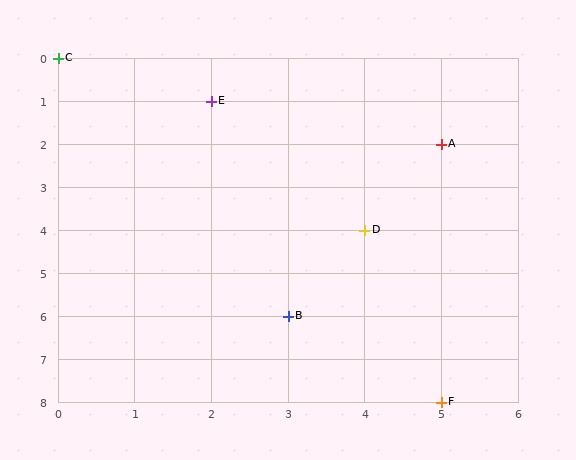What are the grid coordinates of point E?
Point E is at grid coordinates (2, 1).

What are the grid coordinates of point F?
Point F is at grid coordinates (5, 8).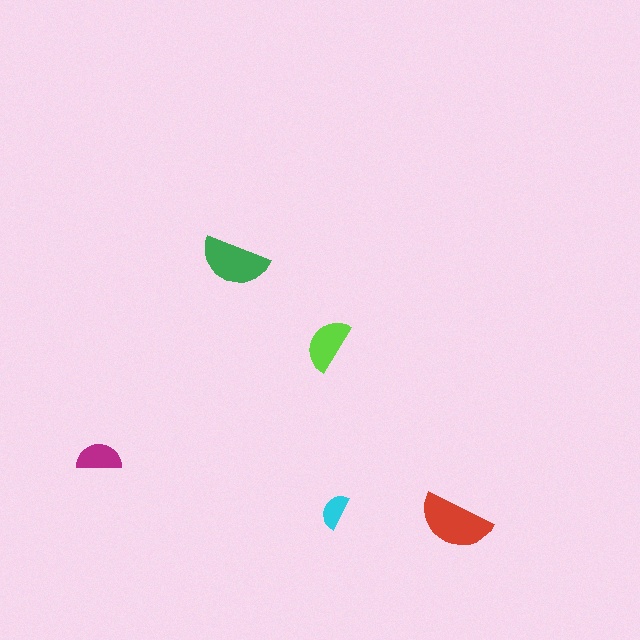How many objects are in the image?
There are 5 objects in the image.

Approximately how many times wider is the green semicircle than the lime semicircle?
About 1.5 times wider.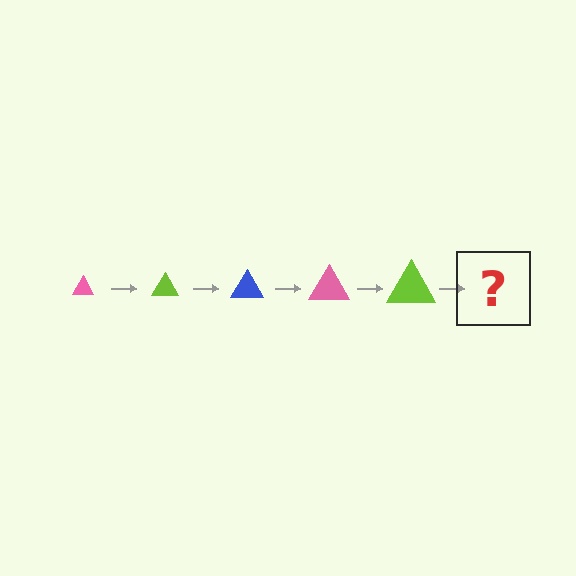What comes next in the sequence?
The next element should be a blue triangle, larger than the previous one.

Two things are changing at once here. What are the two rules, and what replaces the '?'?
The two rules are that the triangle grows larger each step and the color cycles through pink, lime, and blue. The '?' should be a blue triangle, larger than the previous one.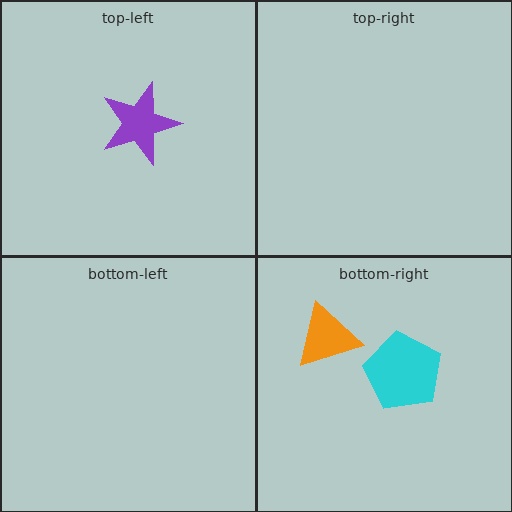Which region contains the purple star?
The top-left region.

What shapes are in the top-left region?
The purple star.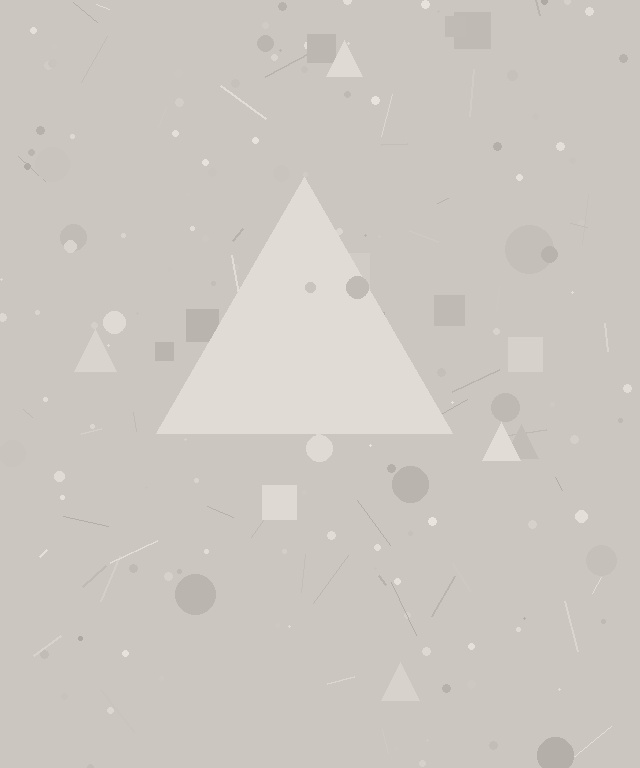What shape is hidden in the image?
A triangle is hidden in the image.